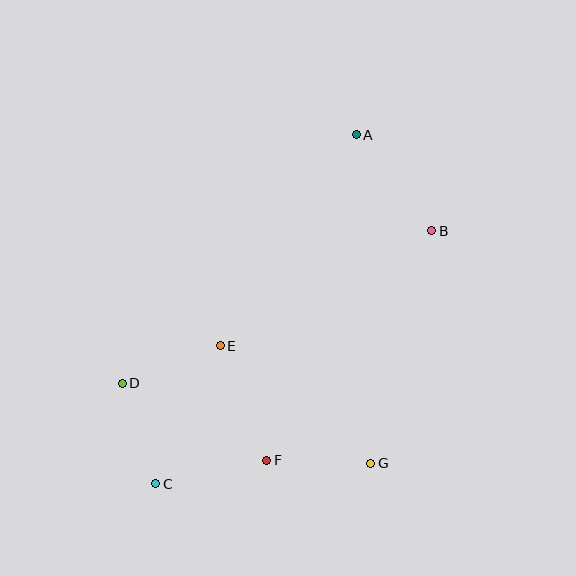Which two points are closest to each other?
Points F and G are closest to each other.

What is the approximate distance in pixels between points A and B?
The distance between A and B is approximately 122 pixels.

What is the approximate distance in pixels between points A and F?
The distance between A and F is approximately 338 pixels.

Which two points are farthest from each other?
Points A and C are farthest from each other.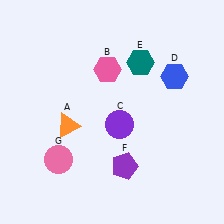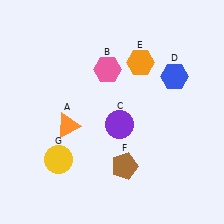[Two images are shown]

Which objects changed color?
E changed from teal to orange. F changed from purple to brown. G changed from pink to yellow.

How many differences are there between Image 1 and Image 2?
There are 3 differences between the two images.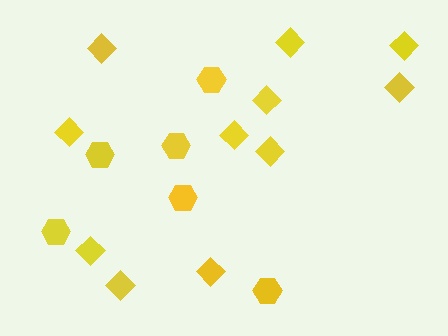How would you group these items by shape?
There are 2 groups: one group of hexagons (6) and one group of diamonds (11).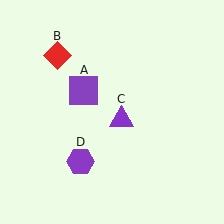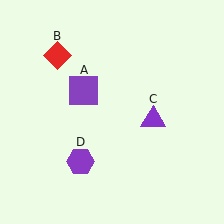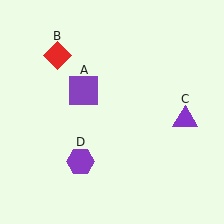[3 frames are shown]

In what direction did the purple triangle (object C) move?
The purple triangle (object C) moved right.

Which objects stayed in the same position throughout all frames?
Purple square (object A) and red diamond (object B) and purple hexagon (object D) remained stationary.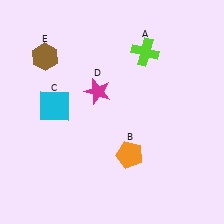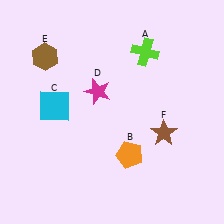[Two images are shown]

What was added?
A brown star (F) was added in Image 2.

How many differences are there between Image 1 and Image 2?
There is 1 difference between the two images.